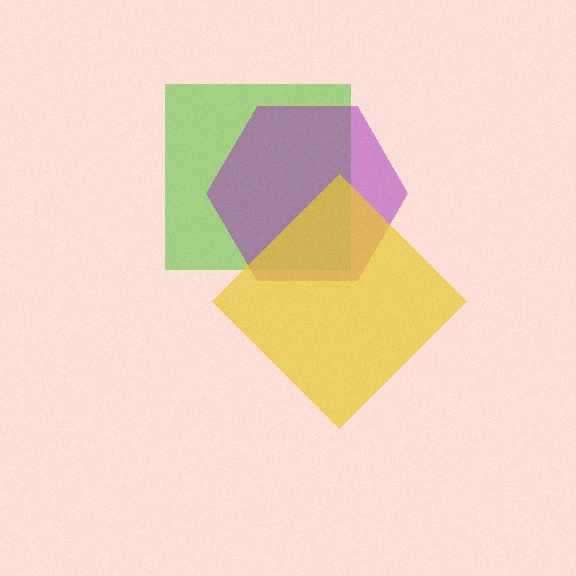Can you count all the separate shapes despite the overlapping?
Yes, there are 3 separate shapes.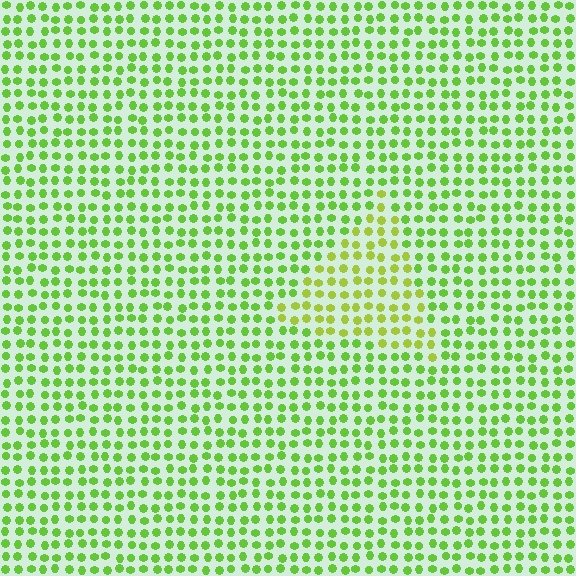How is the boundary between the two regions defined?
The boundary is defined purely by a slight shift in hue (about 26 degrees). Spacing, size, and orientation are identical on both sides.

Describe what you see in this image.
The image is filled with small lime elements in a uniform arrangement. A triangle-shaped region is visible where the elements are tinted to a slightly different hue, forming a subtle color boundary.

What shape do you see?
I see a triangle.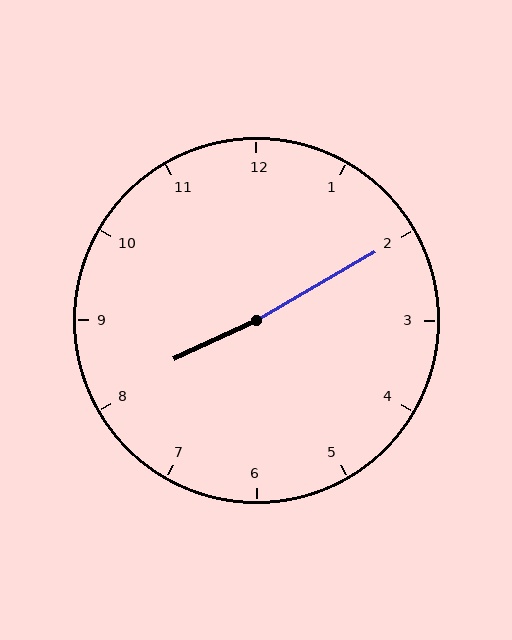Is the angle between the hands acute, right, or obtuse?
It is obtuse.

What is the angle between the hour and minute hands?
Approximately 175 degrees.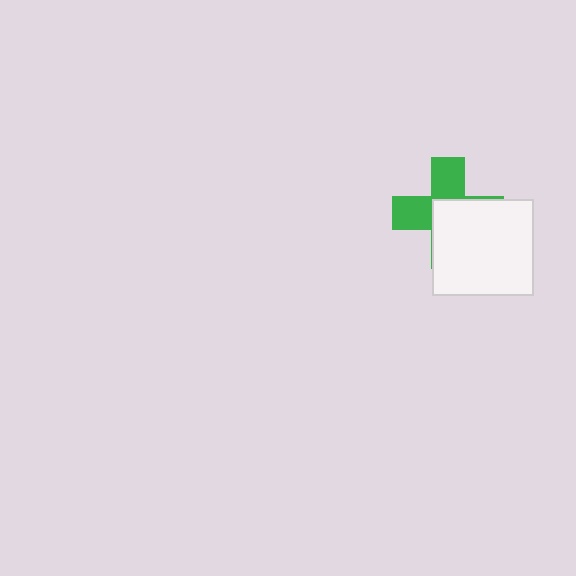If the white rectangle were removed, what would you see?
You would see the complete green cross.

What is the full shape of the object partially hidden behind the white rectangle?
The partially hidden object is a green cross.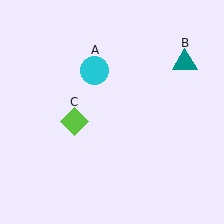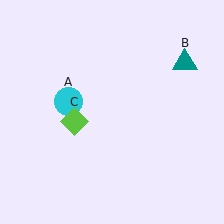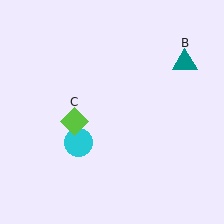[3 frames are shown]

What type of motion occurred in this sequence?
The cyan circle (object A) rotated counterclockwise around the center of the scene.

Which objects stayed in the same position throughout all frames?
Teal triangle (object B) and lime diamond (object C) remained stationary.